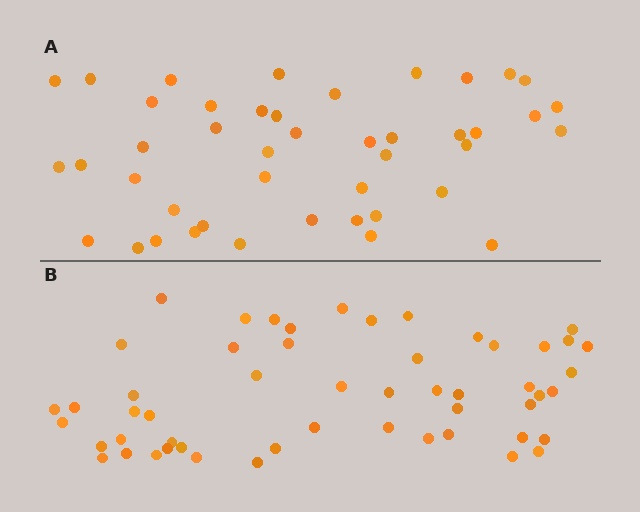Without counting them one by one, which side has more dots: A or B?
Region B (the bottom region) has more dots.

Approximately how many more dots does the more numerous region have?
Region B has roughly 8 or so more dots than region A.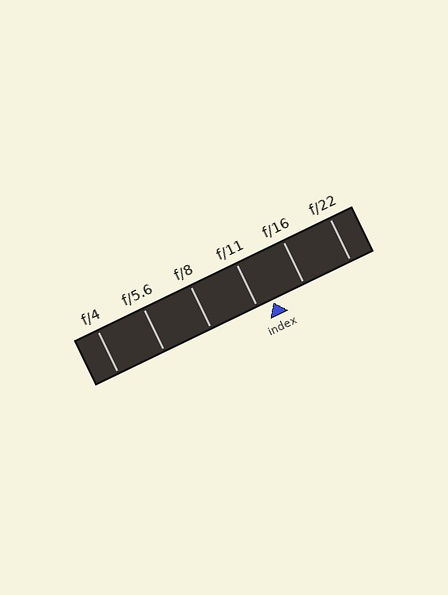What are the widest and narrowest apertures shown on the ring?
The widest aperture shown is f/4 and the narrowest is f/22.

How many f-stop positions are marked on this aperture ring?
There are 6 f-stop positions marked.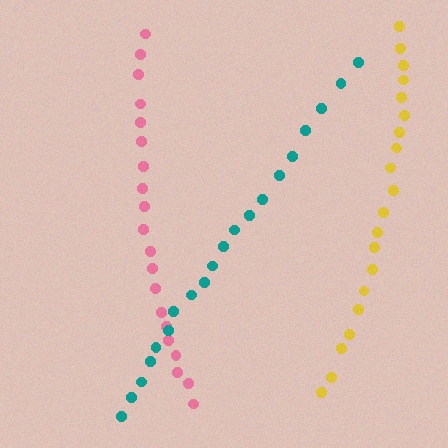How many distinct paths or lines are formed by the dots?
There are 3 distinct paths.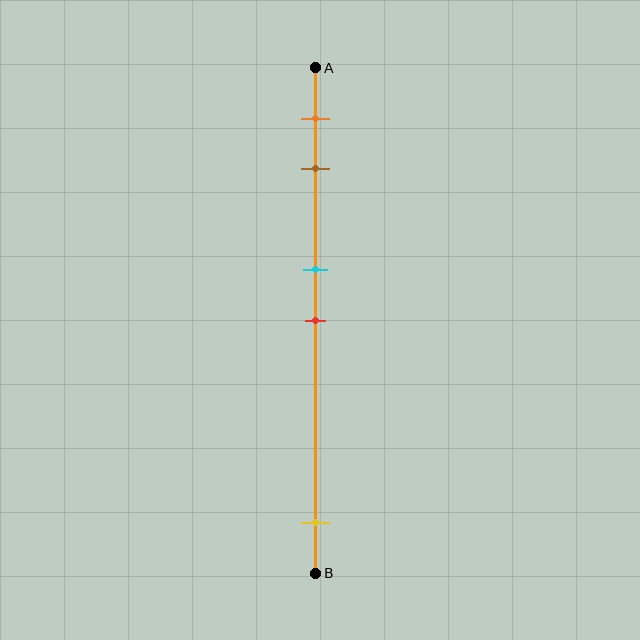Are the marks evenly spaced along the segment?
No, the marks are not evenly spaced.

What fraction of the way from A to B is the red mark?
The red mark is approximately 50% (0.5) of the way from A to B.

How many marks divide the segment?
There are 5 marks dividing the segment.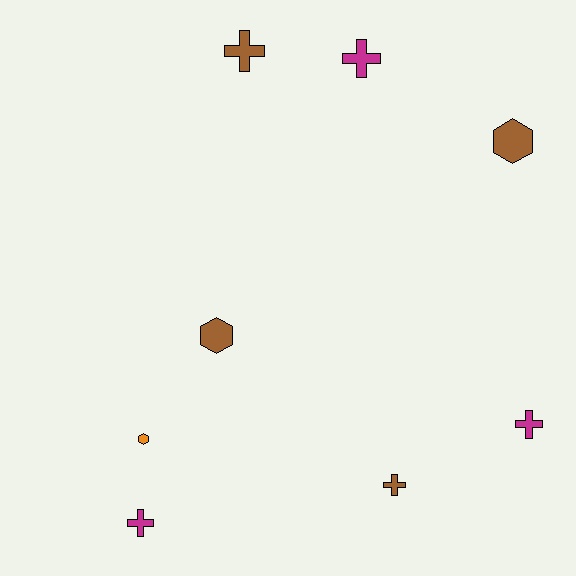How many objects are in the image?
There are 8 objects.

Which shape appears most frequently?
Cross, with 5 objects.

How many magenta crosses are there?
There are 3 magenta crosses.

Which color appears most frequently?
Brown, with 4 objects.